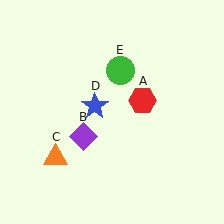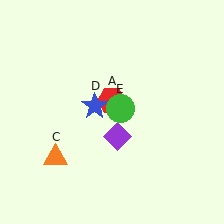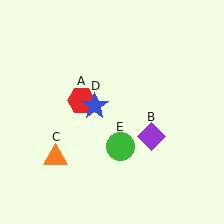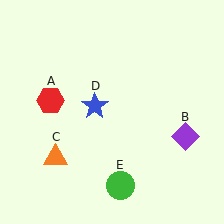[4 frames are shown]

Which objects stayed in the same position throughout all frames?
Orange triangle (object C) and blue star (object D) remained stationary.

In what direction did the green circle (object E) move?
The green circle (object E) moved down.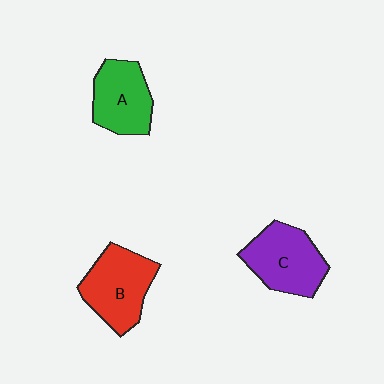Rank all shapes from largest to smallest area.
From largest to smallest: B (red), C (purple), A (green).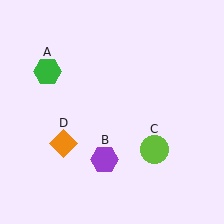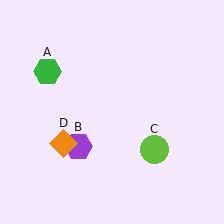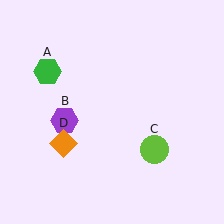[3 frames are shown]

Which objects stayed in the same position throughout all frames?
Green hexagon (object A) and lime circle (object C) and orange diamond (object D) remained stationary.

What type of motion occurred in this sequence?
The purple hexagon (object B) rotated clockwise around the center of the scene.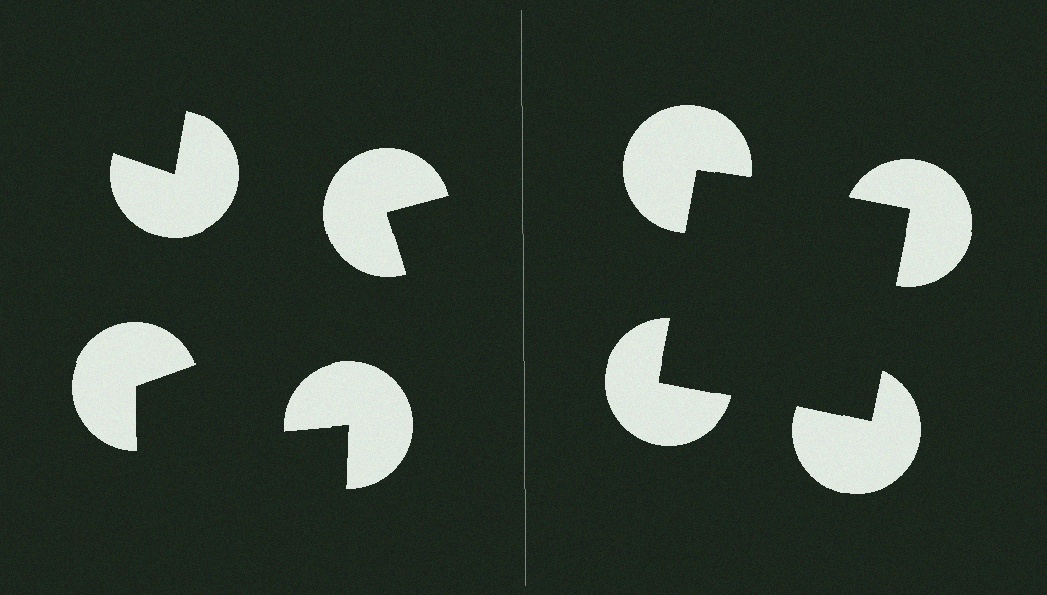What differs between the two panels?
The pac-man discs are positioned identically on both sides; only the wedge orientations differ. On the right they align to a square; on the left they are misaligned.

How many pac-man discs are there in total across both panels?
8 — 4 on each side.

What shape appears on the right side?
An illusory square.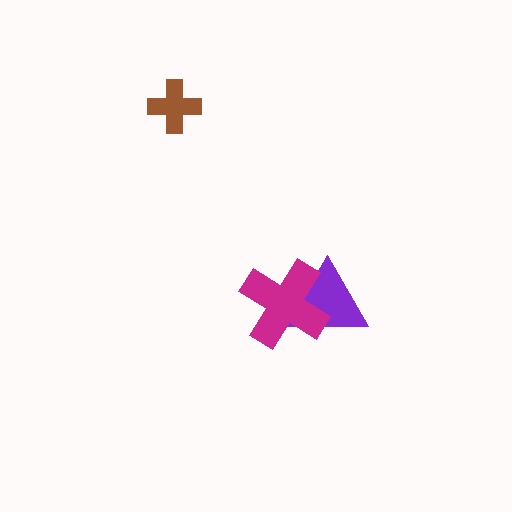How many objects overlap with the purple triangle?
1 object overlaps with the purple triangle.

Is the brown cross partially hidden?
No, no other shape covers it.